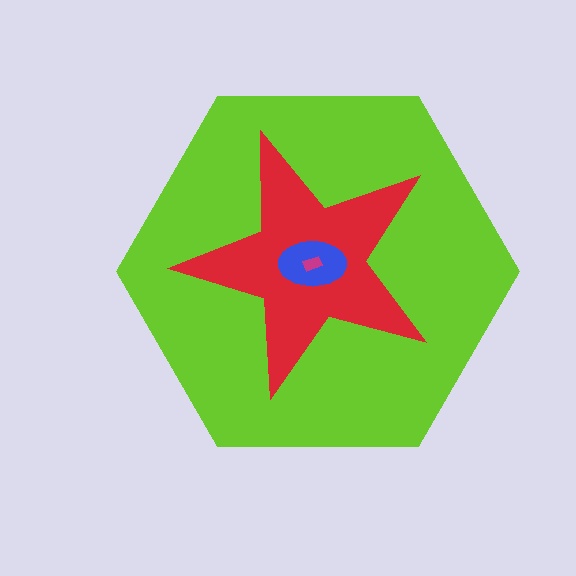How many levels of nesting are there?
4.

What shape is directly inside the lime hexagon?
The red star.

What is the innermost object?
The magenta rectangle.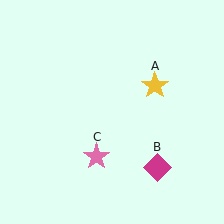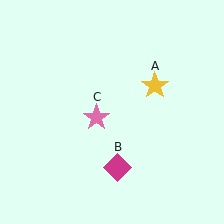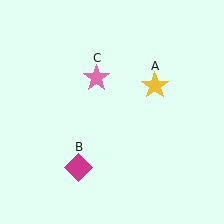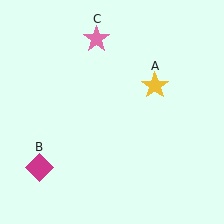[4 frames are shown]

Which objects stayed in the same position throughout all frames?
Yellow star (object A) remained stationary.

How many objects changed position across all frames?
2 objects changed position: magenta diamond (object B), pink star (object C).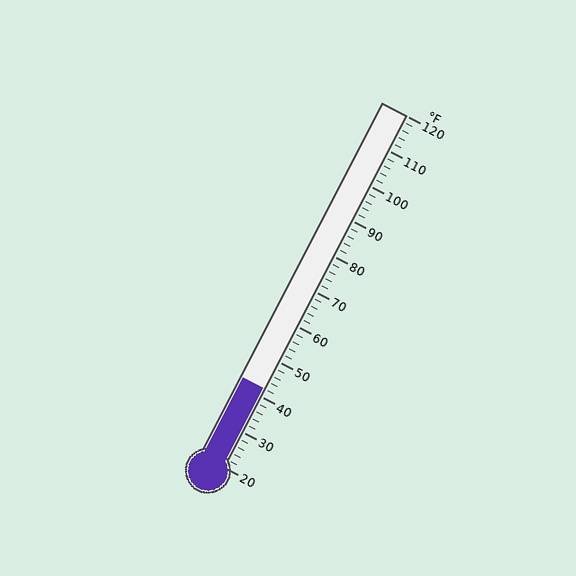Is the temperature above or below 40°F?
The temperature is above 40°F.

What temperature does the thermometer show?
The thermometer shows approximately 42°F.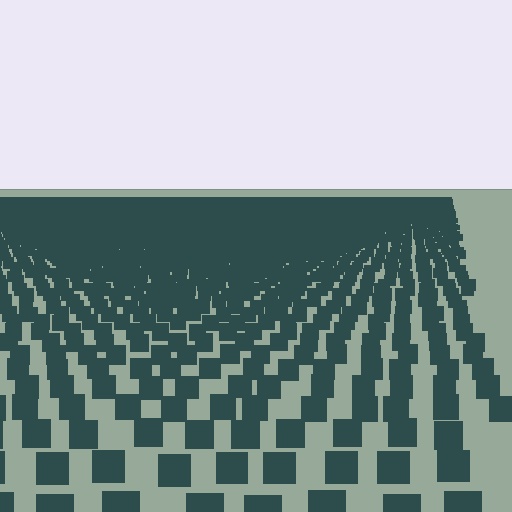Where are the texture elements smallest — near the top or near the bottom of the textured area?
Near the top.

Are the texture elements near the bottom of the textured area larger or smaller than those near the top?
Larger. Near the bottom, elements are closer to the viewer and appear at a bigger on-screen size.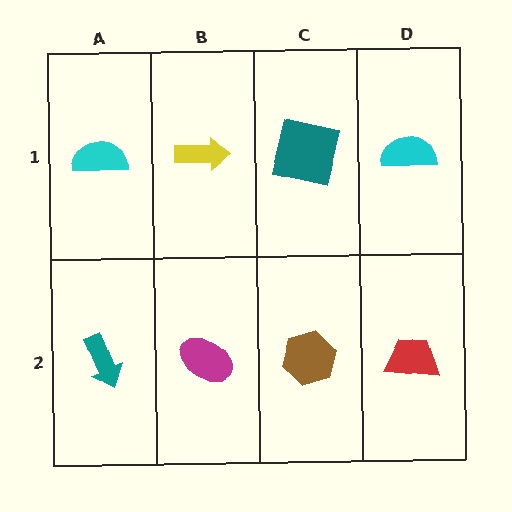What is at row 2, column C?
A brown hexagon.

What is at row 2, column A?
A teal arrow.